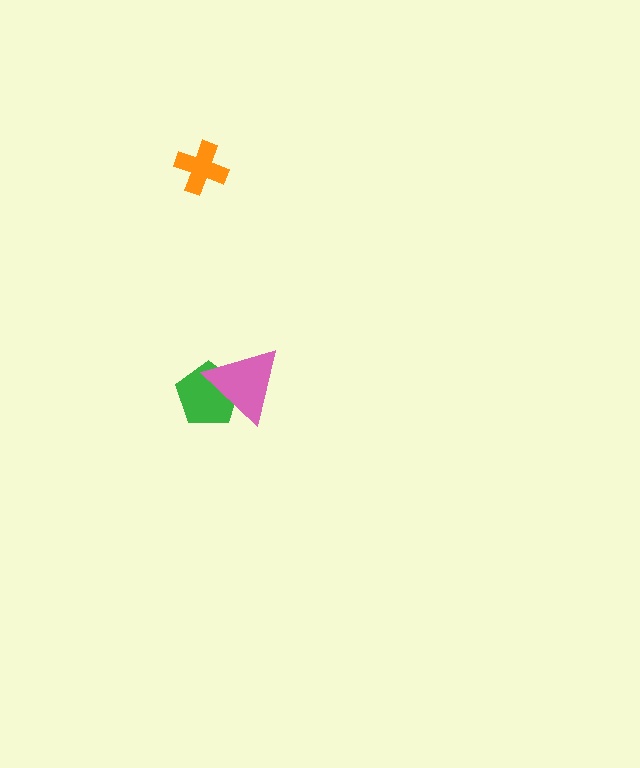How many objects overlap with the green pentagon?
1 object overlaps with the green pentagon.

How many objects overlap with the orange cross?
0 objects overlap with the orange cross.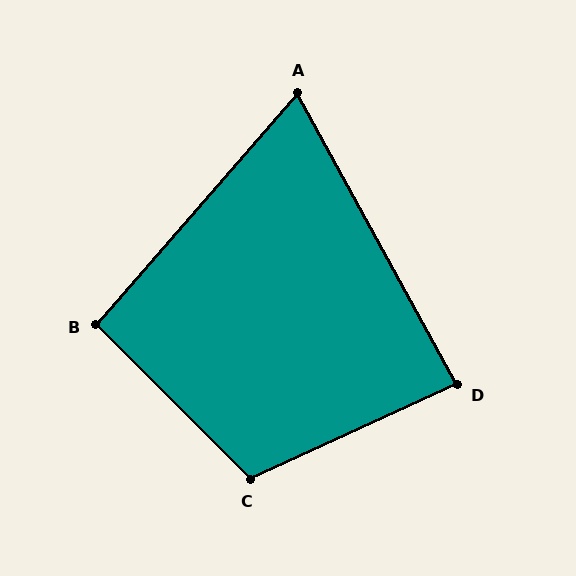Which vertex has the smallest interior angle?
A, at approximately 70 degrees.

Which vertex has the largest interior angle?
C, at approximately 110 degrees.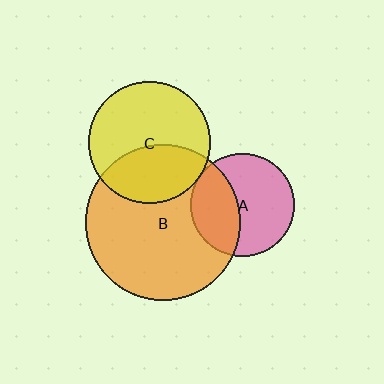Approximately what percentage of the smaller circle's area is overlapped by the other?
Approximately 5%.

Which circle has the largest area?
Circle B (orange).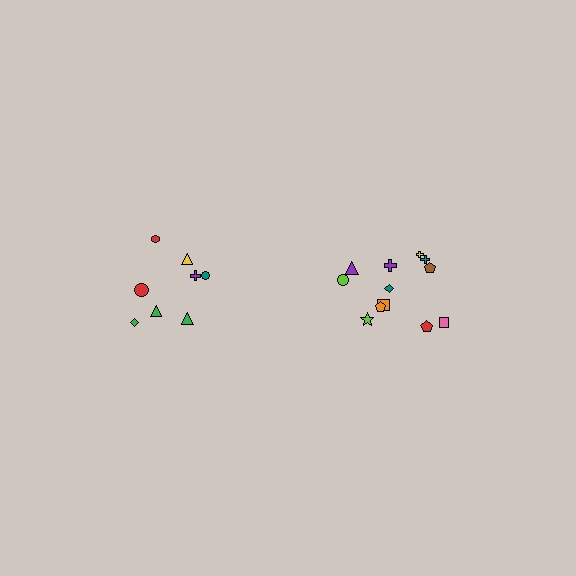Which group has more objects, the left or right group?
The right group.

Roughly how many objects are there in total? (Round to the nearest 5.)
Roughly 20 objects in total.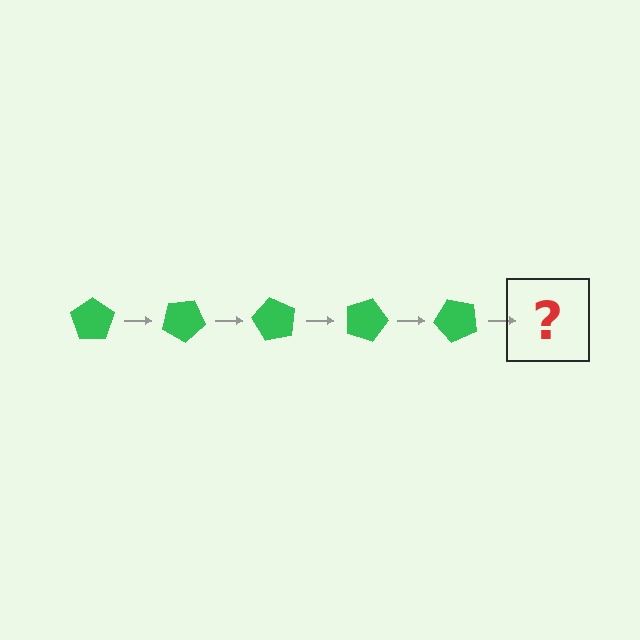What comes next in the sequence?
The next element should be a green pentagon rotated 150 degrees.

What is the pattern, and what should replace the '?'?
The pattern is that the pentagon rotates 30 degrees each step. The '?' should be a green pentagon rotated 150 degrees.